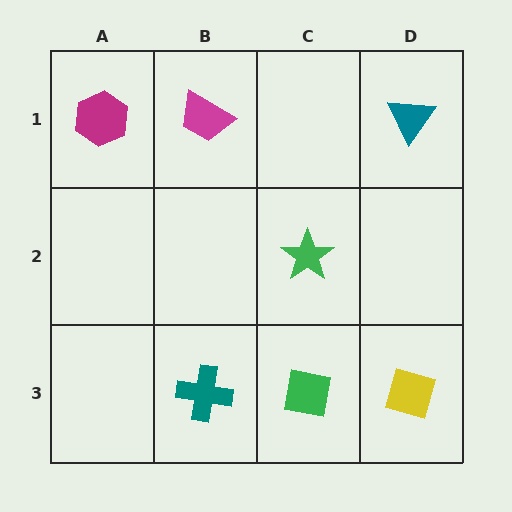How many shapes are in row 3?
3 shapes.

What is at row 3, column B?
A teal cross.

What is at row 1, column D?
A teal triangle.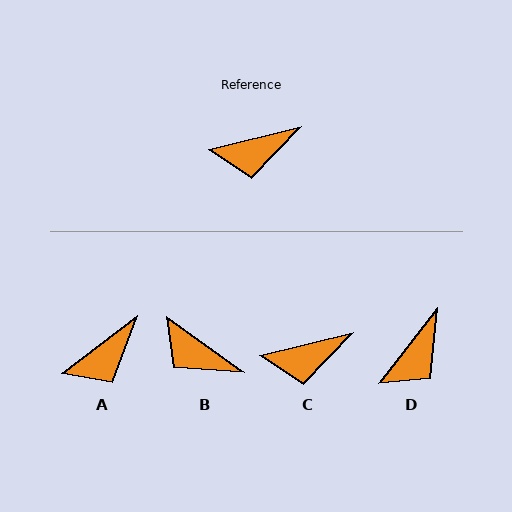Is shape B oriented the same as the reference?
No, it is off by about 49 degrees.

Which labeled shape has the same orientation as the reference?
C.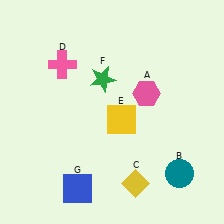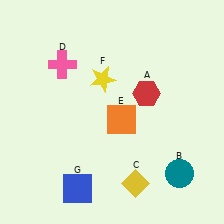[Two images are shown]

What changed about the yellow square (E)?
In Image 1, E is yellow. In Image 2, it changed to orange.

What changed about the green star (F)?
In Image 1, F is green. In Image 2, it changed to yellow.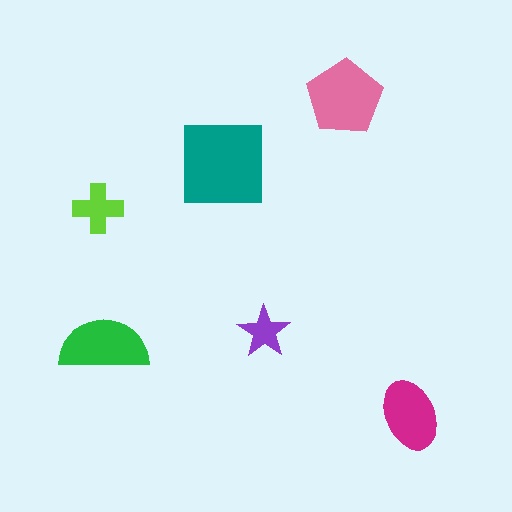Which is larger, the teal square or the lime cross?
The teal square.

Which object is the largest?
The teal square.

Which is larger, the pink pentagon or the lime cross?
The pink pentagon.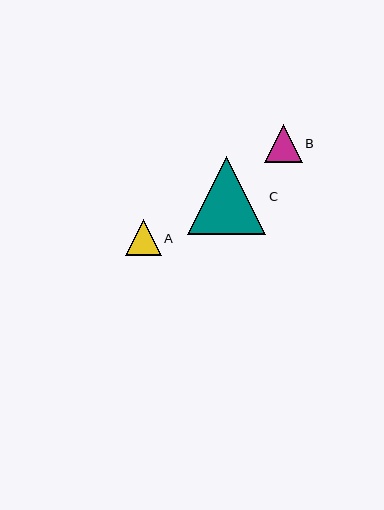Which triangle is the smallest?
Triangle A is the smallest with a size of approximately 36 pixels.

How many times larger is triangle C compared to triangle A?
Triangle C is approximately 2.2 times the size of triangle A.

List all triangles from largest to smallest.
From largest to smallest: C, B, A.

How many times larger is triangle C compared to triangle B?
Triangle C is approximately 2.1 times the size of triangle B.